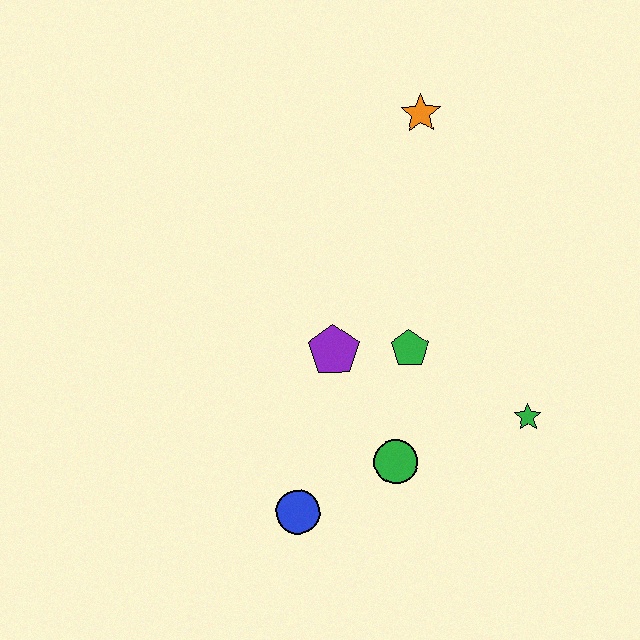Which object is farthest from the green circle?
The orange star is farthest from the green circle.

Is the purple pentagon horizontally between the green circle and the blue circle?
Yes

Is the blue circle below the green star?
Yes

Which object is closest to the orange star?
The green pentagon is closest to the orange star.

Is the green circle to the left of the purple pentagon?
No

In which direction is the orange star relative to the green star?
The orange star is above the green star.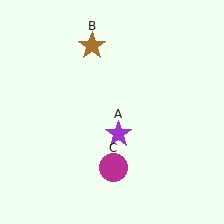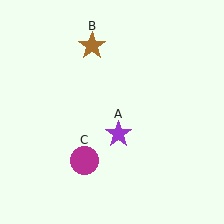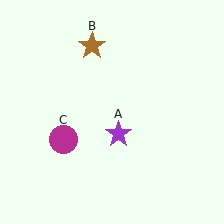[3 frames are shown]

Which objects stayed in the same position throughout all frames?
Purple star (object A) and brown star (object B) remained stationary.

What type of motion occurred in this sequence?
The magenta circle (object C) rotated clockwise around the center of the scene.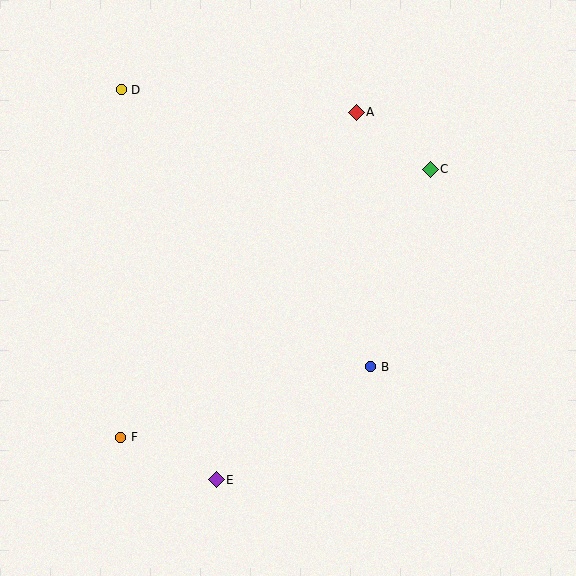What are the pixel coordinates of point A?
Point A is at (356, 112).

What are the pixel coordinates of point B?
Point B is at (371, 367).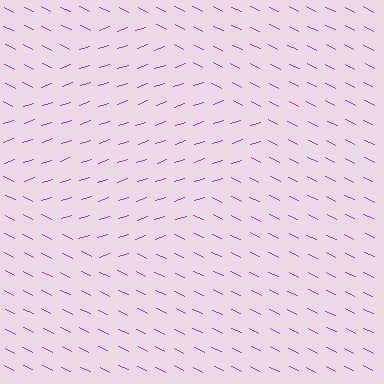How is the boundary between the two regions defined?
The boundary is defined purely by a change in line orientation (approximately 45 degrees difference). All lines are the same color and thickness.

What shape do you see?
I see a diamond.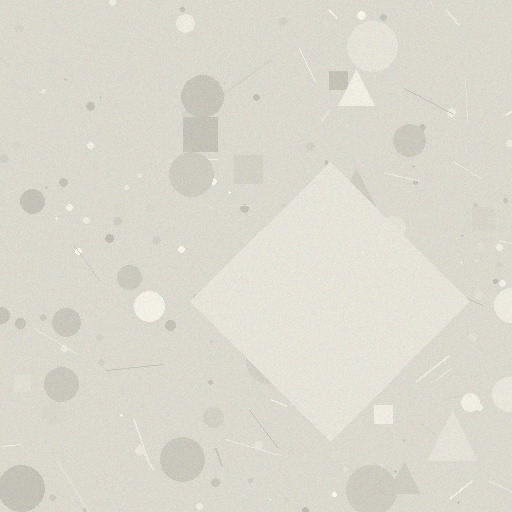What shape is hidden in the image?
A diamond is hidden in the image.